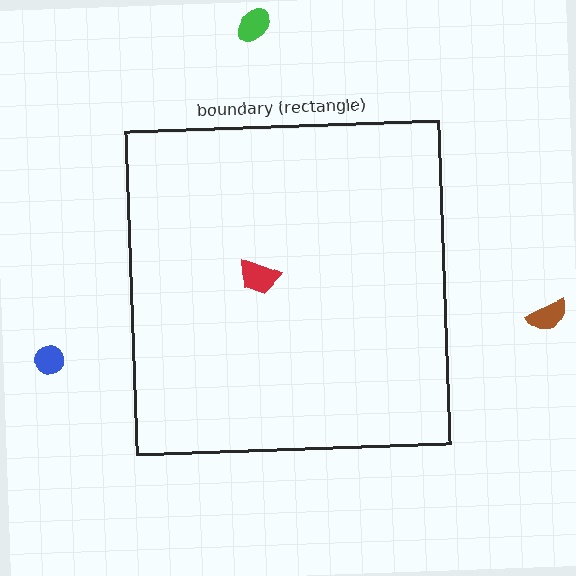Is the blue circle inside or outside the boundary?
Outside.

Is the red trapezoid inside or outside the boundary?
Inside.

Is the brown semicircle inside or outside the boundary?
Outside.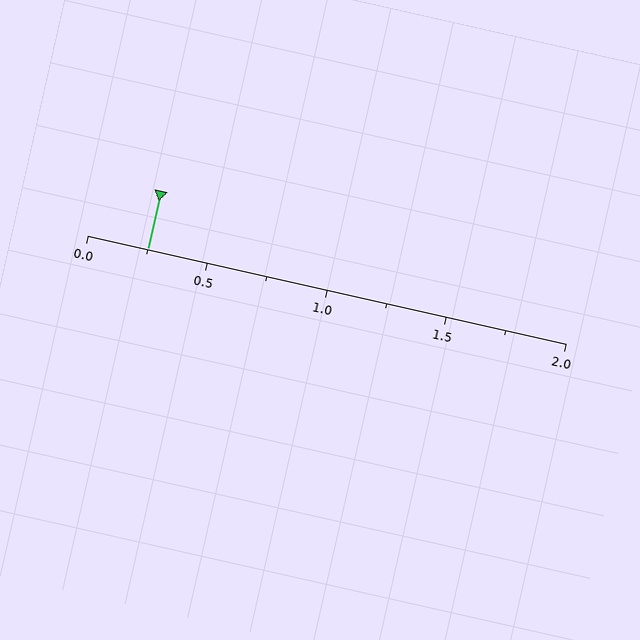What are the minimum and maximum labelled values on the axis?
The axis runs from 0.0 to 2.0.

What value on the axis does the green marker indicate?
The marker indicates approximately 0.25.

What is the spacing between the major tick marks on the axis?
The major ticks are spaced 0.5 apart.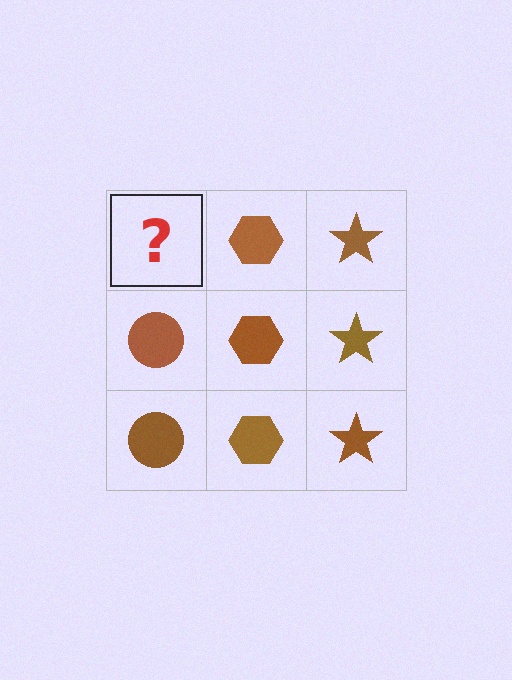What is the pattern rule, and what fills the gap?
The rule is that each column has a consistent shape. The gap should be filled with a brown circle.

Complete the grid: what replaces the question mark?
The question mark should be replaced with a brown circle.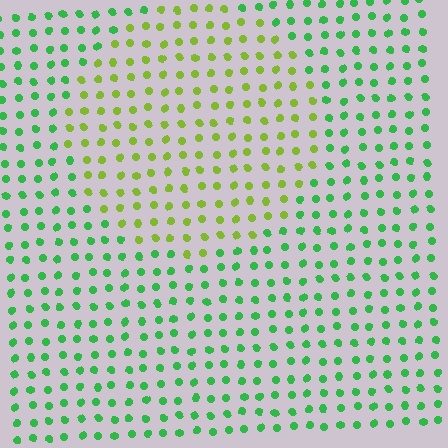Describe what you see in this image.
The image is filled with small green elements in a uniform arrangement. A circle-shaped region is visible where the elements are tinted to a slightly different hue, forming a subtle color boundary.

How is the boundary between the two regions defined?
The boundary is defined purely by a slight shift in hue (about 46 degrees). Spacing, size, and orientation are identical on both sides.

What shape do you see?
I see a circle.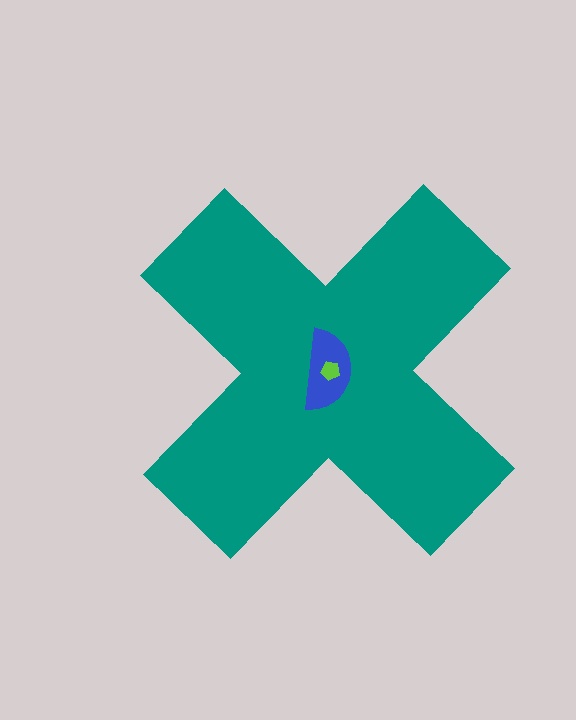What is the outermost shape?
The teal cross.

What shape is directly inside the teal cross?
The blue semicircle.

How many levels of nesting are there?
3.